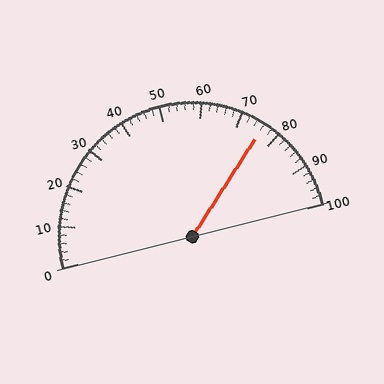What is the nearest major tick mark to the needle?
The nearest major tick mark is 80.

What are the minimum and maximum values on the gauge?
The gauge ranges from 0 to 100.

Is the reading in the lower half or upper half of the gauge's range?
The reading is in the upper half of the range (0 to 100).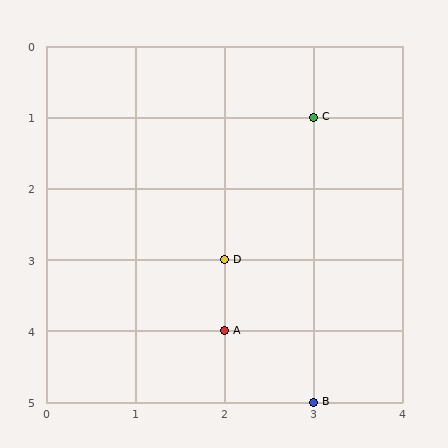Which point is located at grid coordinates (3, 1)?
Point C is at (3, 1).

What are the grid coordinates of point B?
Point B is at grid coordinates (3, 5).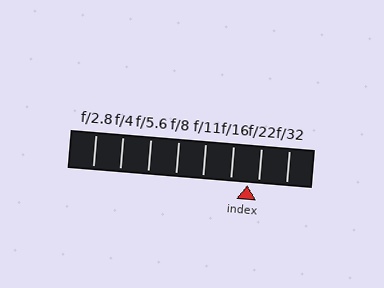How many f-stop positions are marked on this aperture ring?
There are 8 f-stop positions marked.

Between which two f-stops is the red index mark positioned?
The index mark is between f/16 and f/22.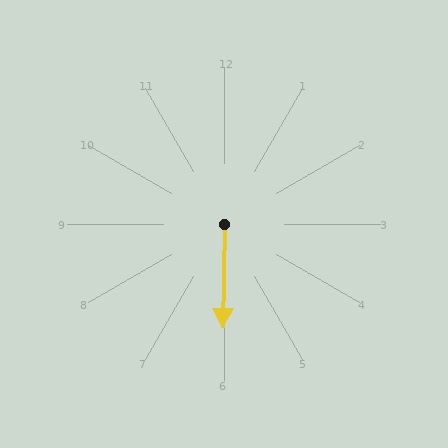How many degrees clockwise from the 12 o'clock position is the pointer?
Approximately 181 degrees.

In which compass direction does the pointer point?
South.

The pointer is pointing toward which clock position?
Roughly 6 o'clock.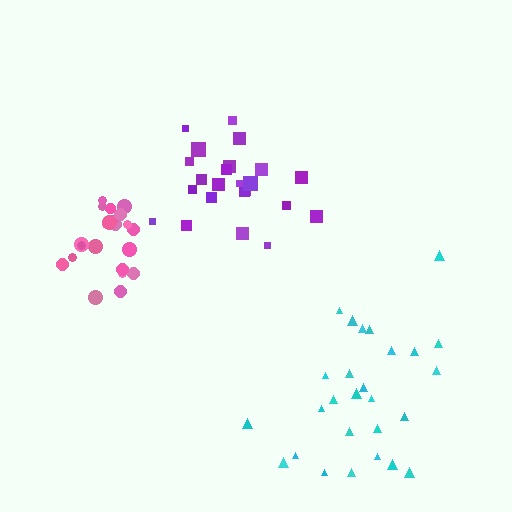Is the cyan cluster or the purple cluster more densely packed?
Purple.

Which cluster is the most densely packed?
Pink.